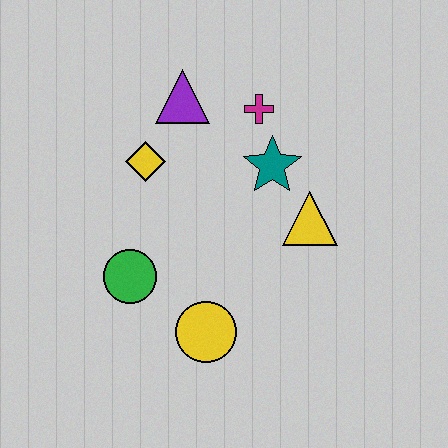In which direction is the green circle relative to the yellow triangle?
The green circle is to the left of the yellow triangle.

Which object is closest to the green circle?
The yellow circle is closest to the green circle.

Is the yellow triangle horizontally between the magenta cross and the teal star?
No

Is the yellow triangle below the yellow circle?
No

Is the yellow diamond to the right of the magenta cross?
No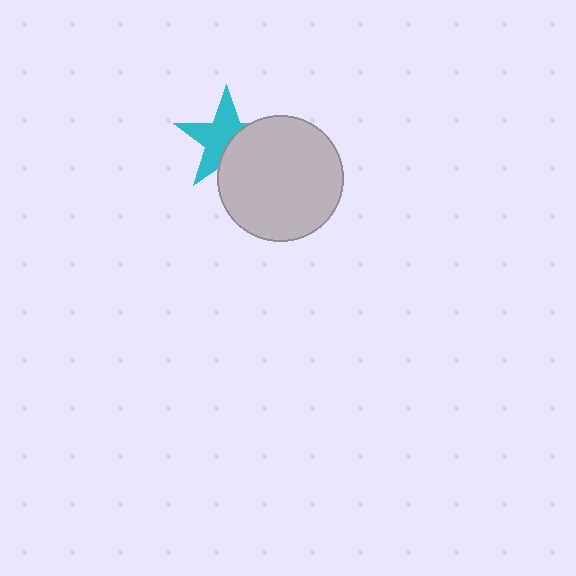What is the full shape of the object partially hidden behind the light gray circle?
The partially hidden object is a cyan star.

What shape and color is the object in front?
The object in front is a light gray circle.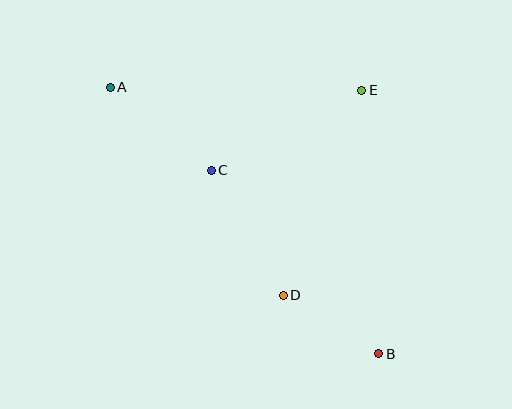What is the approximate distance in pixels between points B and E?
The distance between B and E is approximately 264 pixels.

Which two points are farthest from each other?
Points A and B are farthest from each other.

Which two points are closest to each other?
Points B and D are closest to each other.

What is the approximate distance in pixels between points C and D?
The distance between C and D is approximately 144 pixels.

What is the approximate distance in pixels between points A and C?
The distance between A and C is approximately 131 pixels.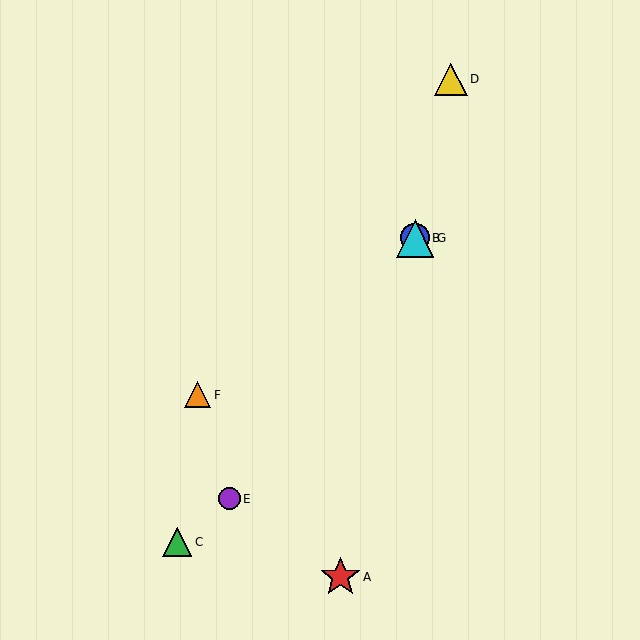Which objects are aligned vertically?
Objects B, G are aligned vertically.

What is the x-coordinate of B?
Object B is at x≈415.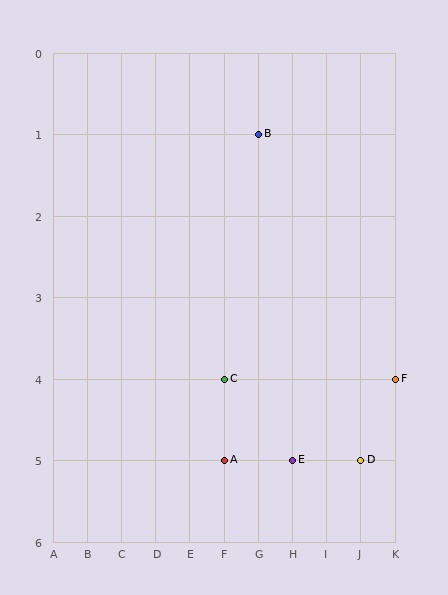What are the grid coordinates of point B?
Point B is at grid coordinates (G, 1).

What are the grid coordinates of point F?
Point F is at grid coordinates (K, 4).